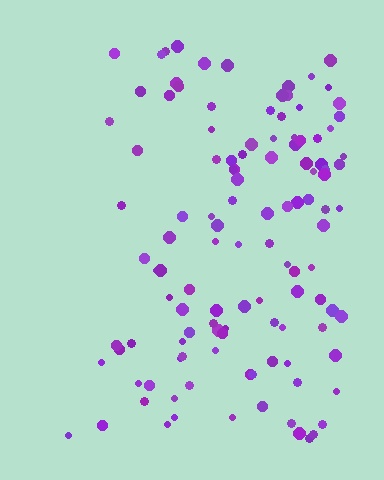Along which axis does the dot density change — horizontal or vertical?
Horizontal.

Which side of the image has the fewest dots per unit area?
The left.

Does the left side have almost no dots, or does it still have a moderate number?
Still a moderate number, just noticeably fewer than the right.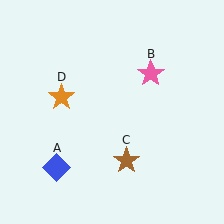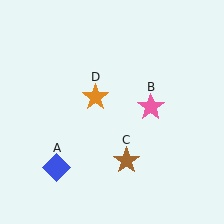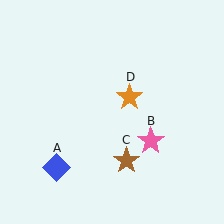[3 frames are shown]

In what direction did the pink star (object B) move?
The pink star (object B) moved down.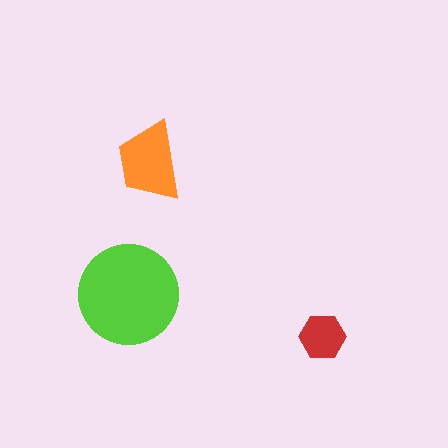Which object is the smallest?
The red hexagon.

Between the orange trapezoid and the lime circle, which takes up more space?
The lime circle.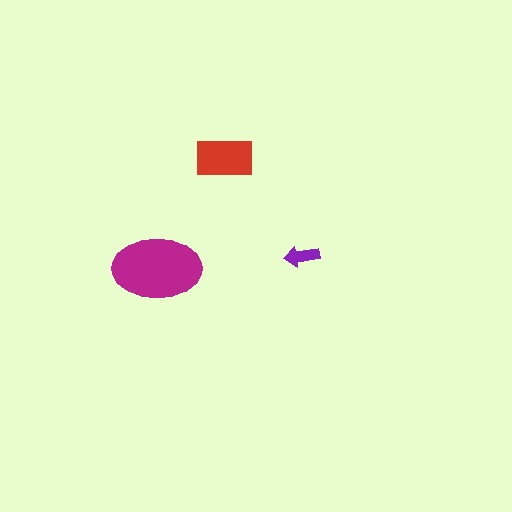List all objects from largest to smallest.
The magenta ellipse, the red rectangle, the purple arrow.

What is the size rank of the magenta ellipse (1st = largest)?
1st.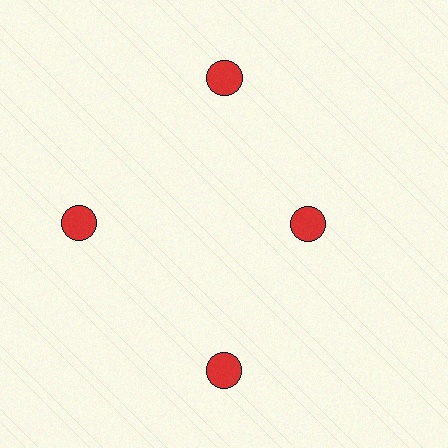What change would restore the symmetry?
The symmetry would be restored by moving it outward, back onto the ring so that all 4 circles sit at equal angles and equal distance from the center.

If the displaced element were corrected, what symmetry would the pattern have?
It would have 4-fold rotational symmetry — the pattern would map onto itself every 90 degrees.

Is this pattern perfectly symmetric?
No. The 4 red circles are arranged in a ring, but one element near the 3 o'clock position is pulled inward toward the center, breaking the 4-fold rotational symmetry.